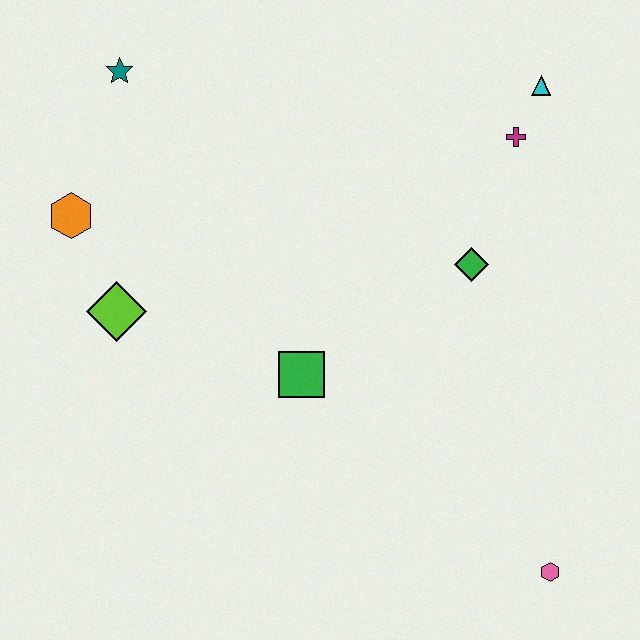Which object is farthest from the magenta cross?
The orange hexagon is farthest from the magenta cross.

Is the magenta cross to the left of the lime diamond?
No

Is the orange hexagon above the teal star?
No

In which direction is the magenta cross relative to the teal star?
The magenta cross is to the right of the teal star.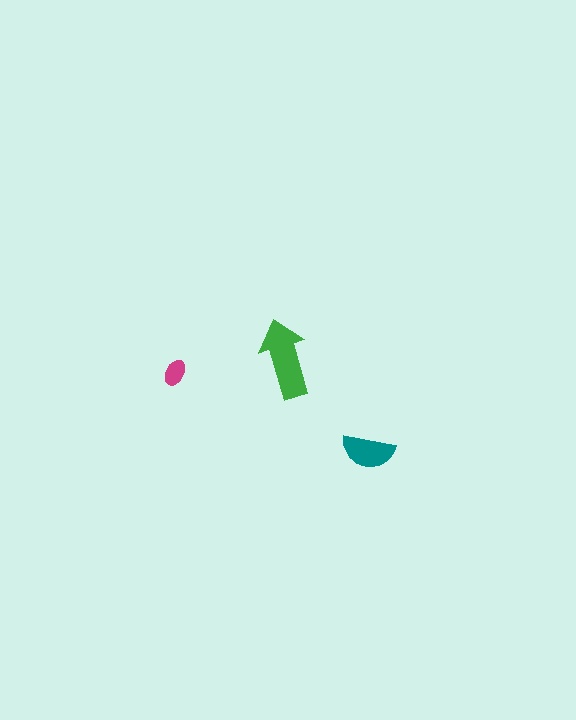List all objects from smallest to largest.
The magenta ellipse, the teal semicircle, the green arrow.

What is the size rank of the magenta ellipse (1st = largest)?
3rd.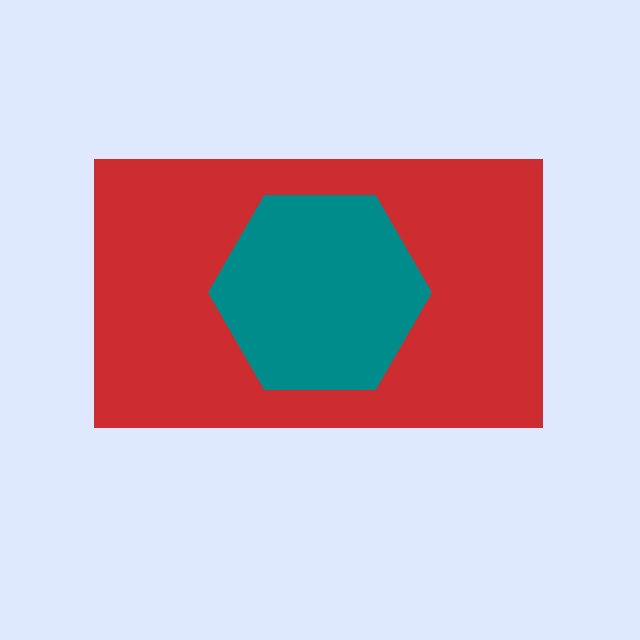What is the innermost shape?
The teal hexagon.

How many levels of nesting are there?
2.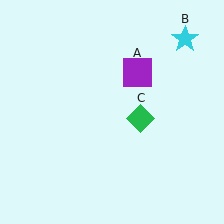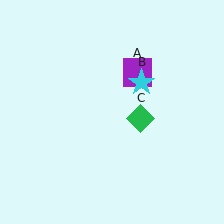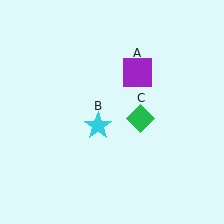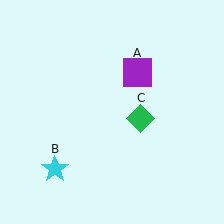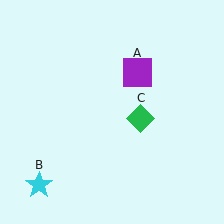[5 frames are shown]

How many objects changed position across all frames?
1 object changed position: cyan star (object B).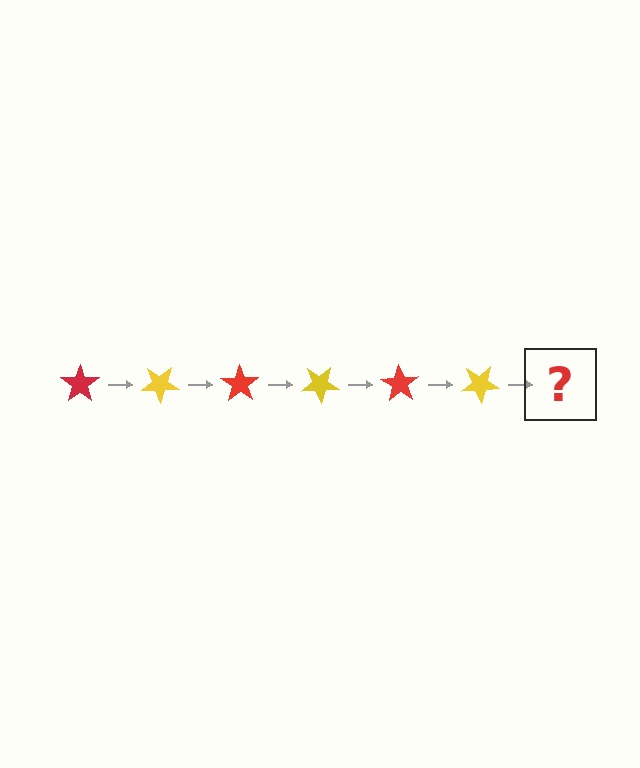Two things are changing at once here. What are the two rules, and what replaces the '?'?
The two rules are that it rotates 35 degrees each step and the color cycles through red and yellow. The '?' should be a red star, rotated 210 degrees from the start.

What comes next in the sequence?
The next element should be a red star, rotated 210 degrees from the start.